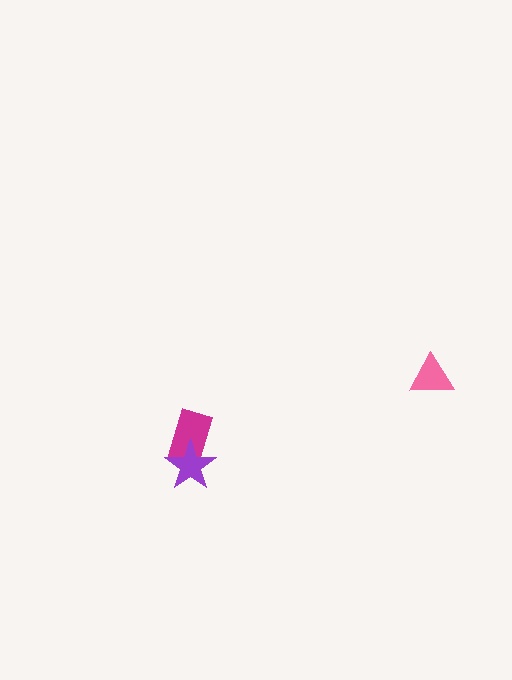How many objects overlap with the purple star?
1 object overlaps with the purple star.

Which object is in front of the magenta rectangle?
The purple star is in front of the magenta rectangle.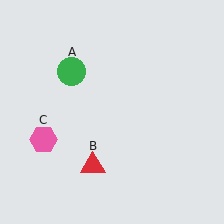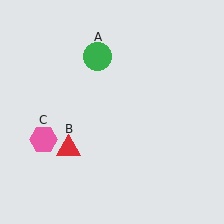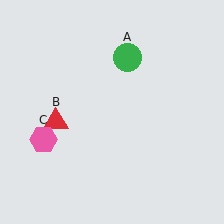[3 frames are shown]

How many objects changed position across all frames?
2 objects changed position: green circle (object A), red triangle (object B).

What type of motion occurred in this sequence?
The green circle (object A), red triangle (object B) rotated clockwise around the center of the scene.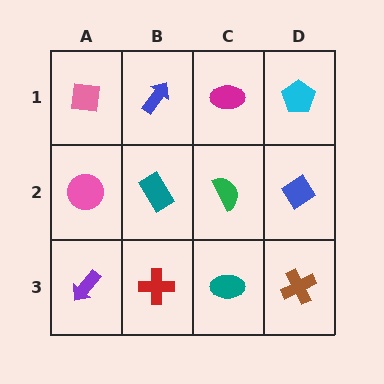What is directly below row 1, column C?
A green semicircle.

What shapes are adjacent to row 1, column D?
A blue diamond (row 2, column D), a magenta ellipse (row 1, column C).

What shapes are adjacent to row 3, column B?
A teal rectangle (row 2, column B), a purple arrow (row 3, column A), a teal ellipse (row 3, column C).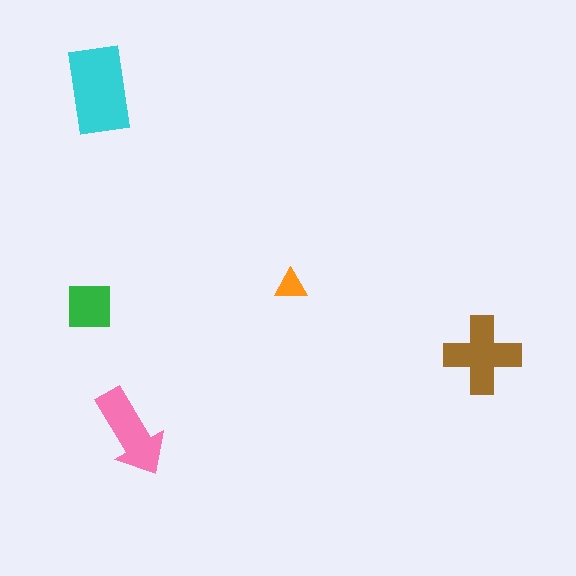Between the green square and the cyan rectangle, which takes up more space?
The cyan rectangle.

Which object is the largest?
The cyan rectangle.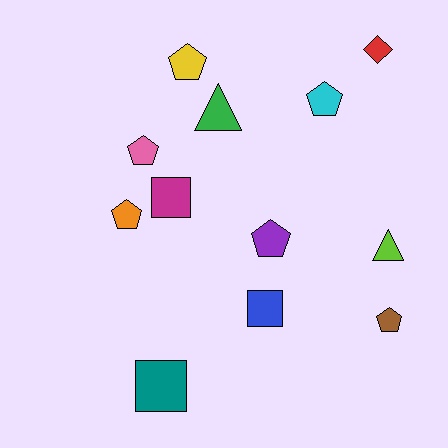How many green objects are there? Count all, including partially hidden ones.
There is 1 green object.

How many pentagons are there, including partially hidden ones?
There are 6 pentagons.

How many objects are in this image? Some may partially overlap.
There are 12 objects.